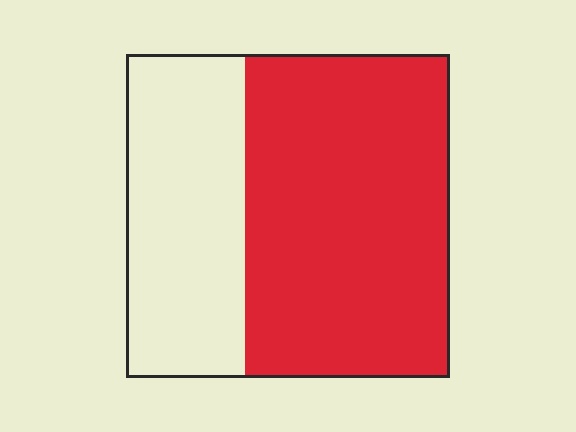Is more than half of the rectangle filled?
Yes.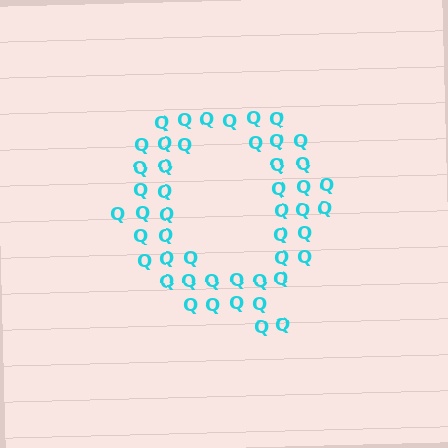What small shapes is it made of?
It is made of small letter Q's.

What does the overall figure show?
The overall figure shows the letter Q.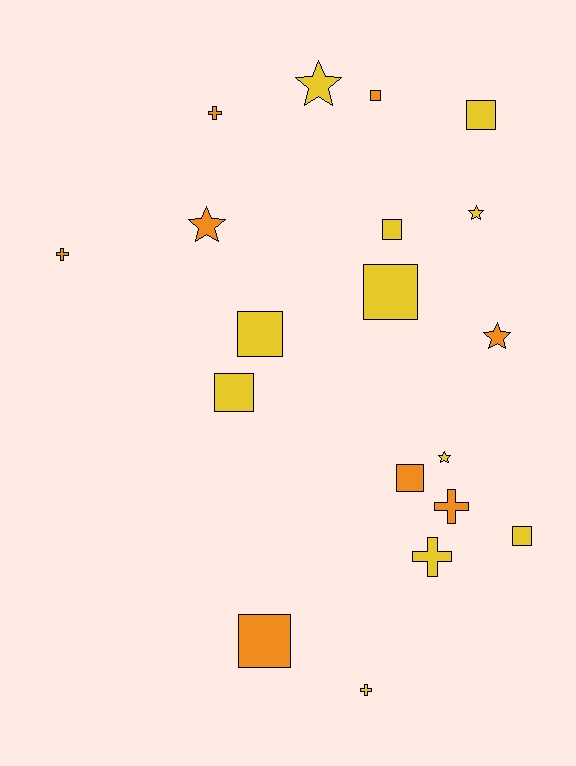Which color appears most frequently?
Yellow, with 11 objects.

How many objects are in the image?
There are 19 objects.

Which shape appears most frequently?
Square, with 9 objects.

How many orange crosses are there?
There are 3 orange crosses.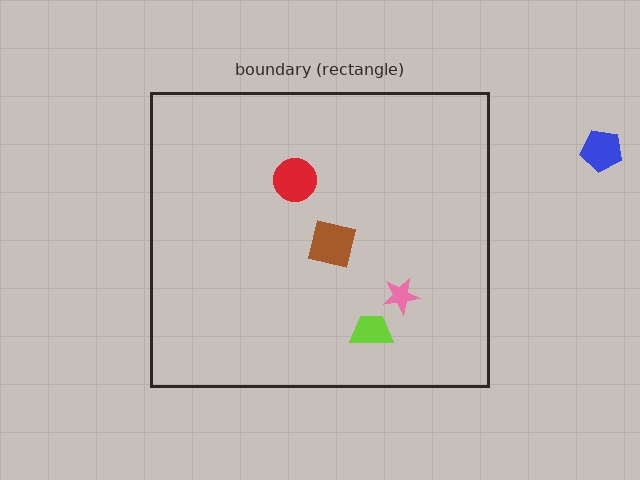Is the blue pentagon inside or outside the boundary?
Outside.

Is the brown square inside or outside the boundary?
Inside.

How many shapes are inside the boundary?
4 inside, 1 outside.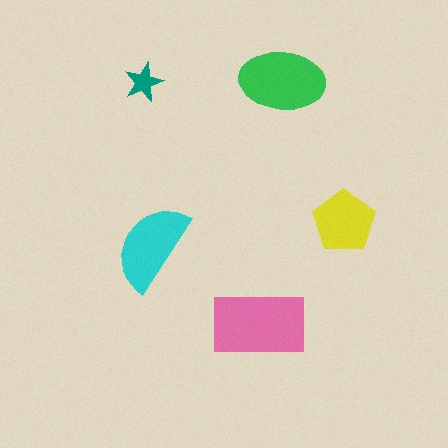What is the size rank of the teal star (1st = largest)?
5th.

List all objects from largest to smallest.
The pink rectangle, the green ellipse, the cyan semicircle, the yellow pentagon, the teal star.